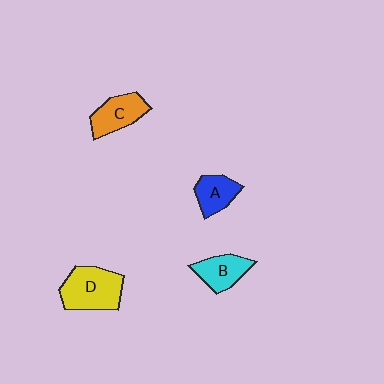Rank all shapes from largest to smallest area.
From largest to smallest: D (yellow), C (orange), B (cyan), A (blue).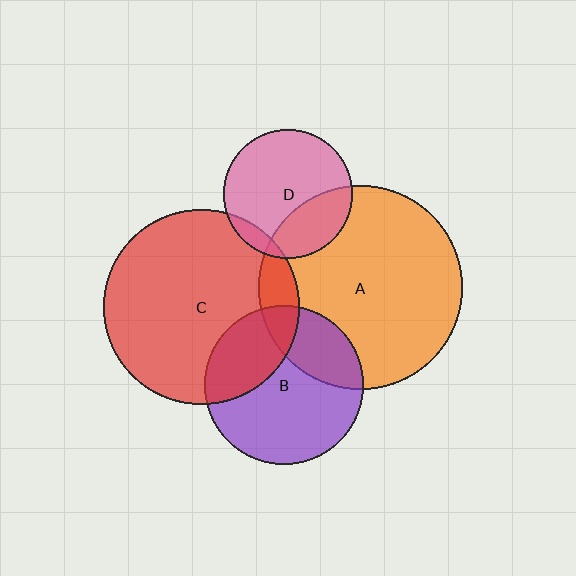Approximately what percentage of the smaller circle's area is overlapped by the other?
Approximately 10%.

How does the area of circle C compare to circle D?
Approximately 2.3 times.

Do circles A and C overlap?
Yes.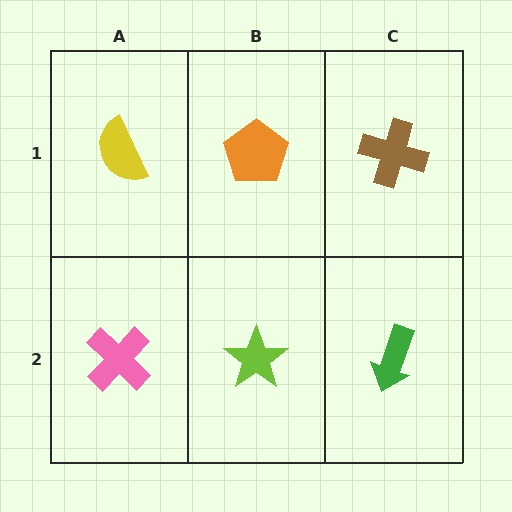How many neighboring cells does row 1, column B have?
3.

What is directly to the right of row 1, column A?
An orange pentagon.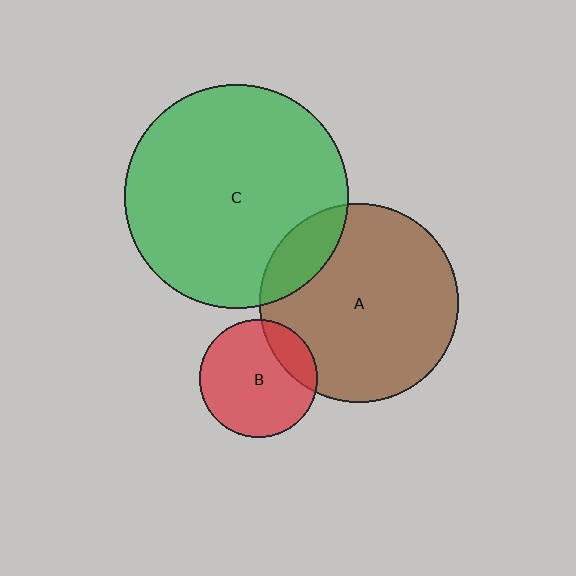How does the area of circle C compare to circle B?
Approximately 3.6 times.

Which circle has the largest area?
Circle C (green).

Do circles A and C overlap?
Yes.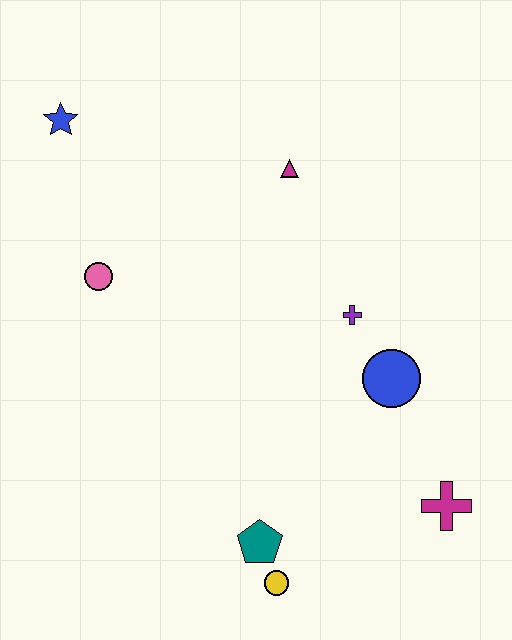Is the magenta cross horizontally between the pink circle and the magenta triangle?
No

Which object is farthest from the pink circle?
The magenta cross is farthest from the pink circle.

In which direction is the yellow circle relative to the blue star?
The yellow circle is below the blue star.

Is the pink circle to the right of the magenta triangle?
No